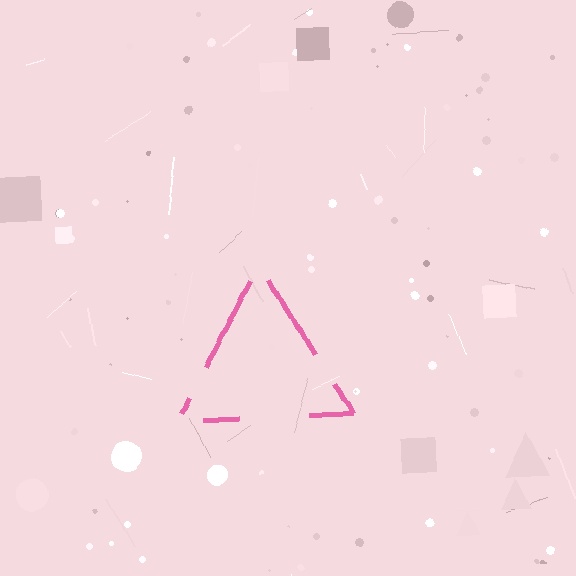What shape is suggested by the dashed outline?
The dashed outline suggests a triangle.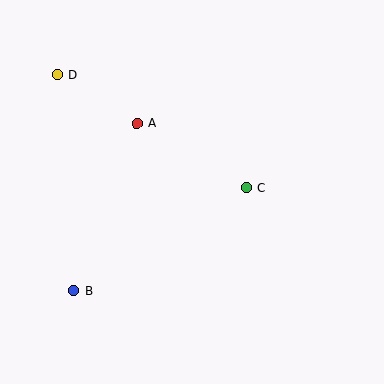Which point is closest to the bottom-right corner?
Point C is closest to the bottom-right corner.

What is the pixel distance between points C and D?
The distance between C and D is 221 pixels.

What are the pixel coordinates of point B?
Point B is at (73, 291).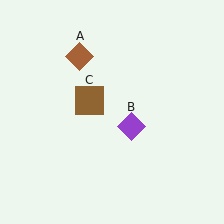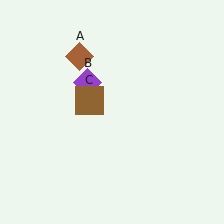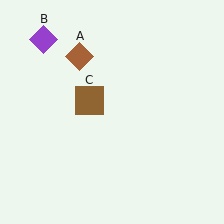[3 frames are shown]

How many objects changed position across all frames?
1 object changed position: purple diamond (object B).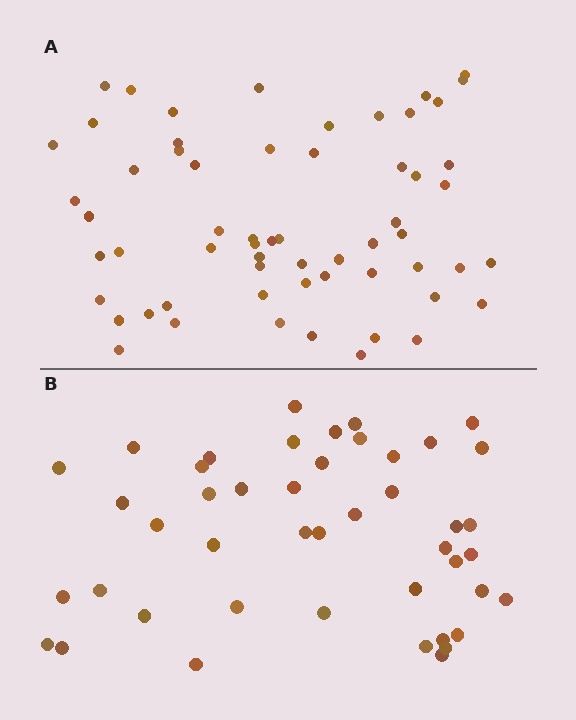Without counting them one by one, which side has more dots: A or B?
Region A (the top region) has more dots.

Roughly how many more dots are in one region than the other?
Region A has approximately 15 more dots than region B.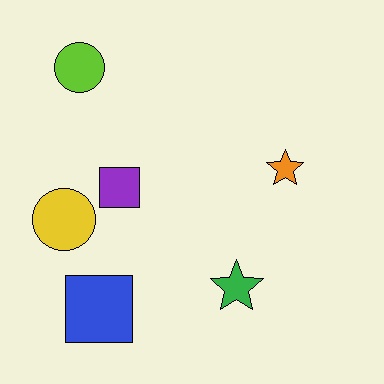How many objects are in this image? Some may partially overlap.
There are 6 objects.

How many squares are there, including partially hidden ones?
There are 2 squares.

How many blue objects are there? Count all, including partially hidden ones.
There is 1 blue object.